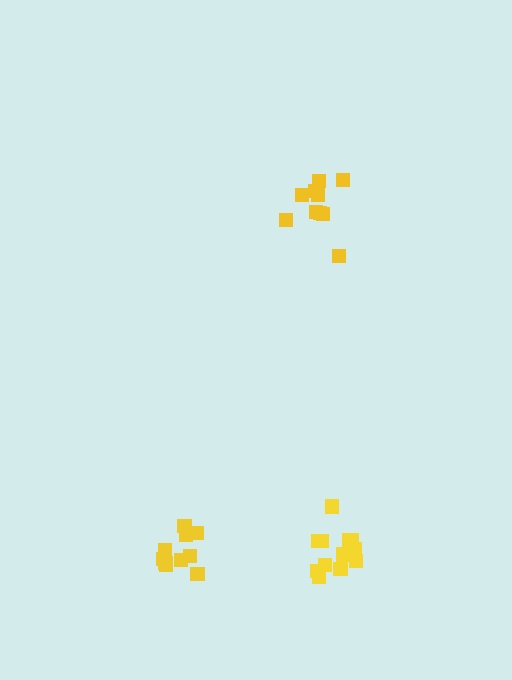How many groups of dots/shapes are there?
There are 3 groups.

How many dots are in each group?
Group 1: 10 dots, Group 2: 10 dots, Group 3: 12 dots (32 total).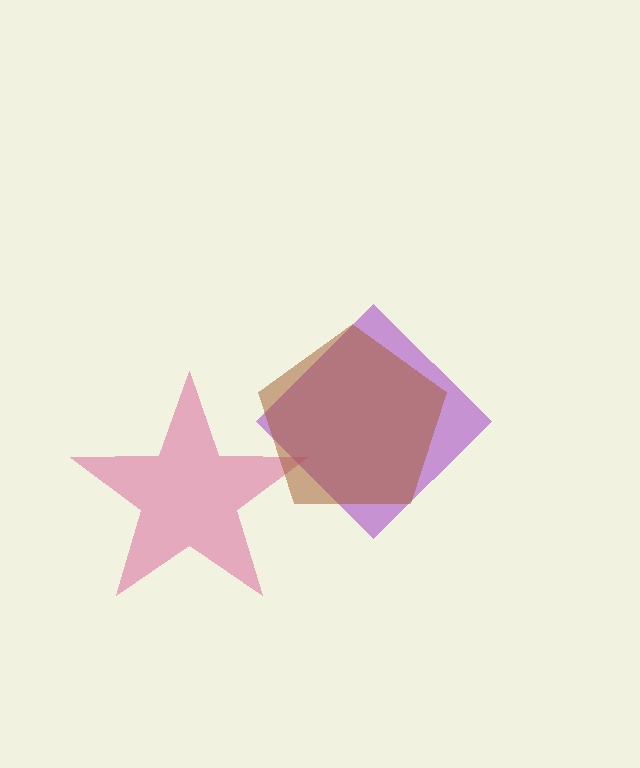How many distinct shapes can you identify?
There are 3 distinct shapes: a purple diamond, a magenta star, a brown pentagon.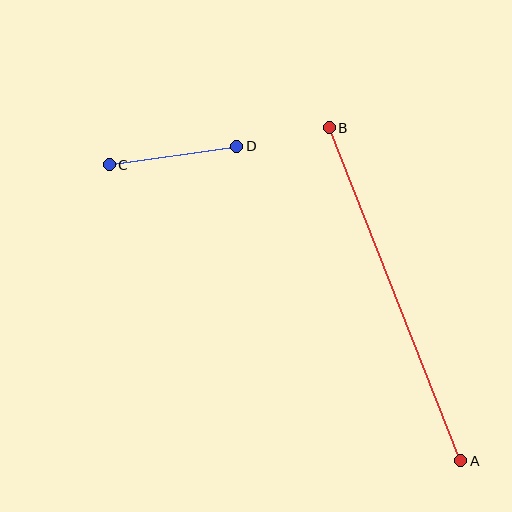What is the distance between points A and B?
The distance is approximately 358 pixels.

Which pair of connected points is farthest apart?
Points A and B are farthest apart.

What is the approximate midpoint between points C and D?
The midpoint is at approximately (173, 156) pixels.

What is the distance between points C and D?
The distance is approximately 129 pixels.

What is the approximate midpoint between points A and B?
The midpoint is at approximately (395, 294) pixels.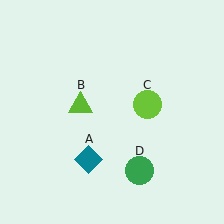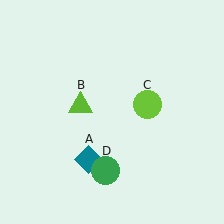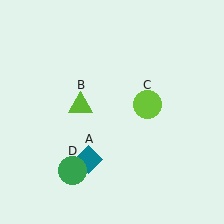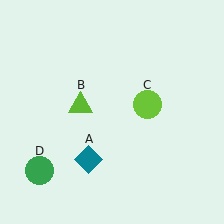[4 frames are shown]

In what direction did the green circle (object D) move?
The green circle (object D) moved left.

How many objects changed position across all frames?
1 object changed position: green circle (object D).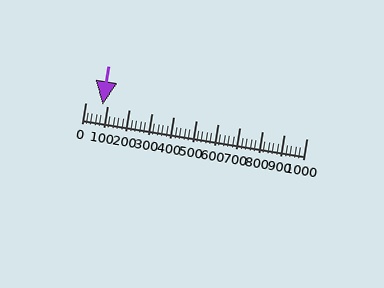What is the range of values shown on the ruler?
The ruler shows values from 0 to 1000.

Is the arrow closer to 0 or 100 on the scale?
The arrow is closer to 100.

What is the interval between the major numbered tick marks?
The major tick marks are spaced 100 units apart.